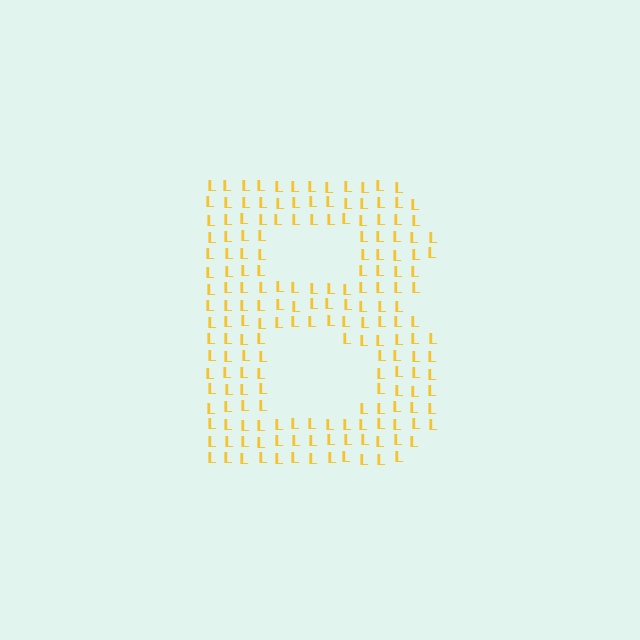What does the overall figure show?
The overall figure shows the letter B.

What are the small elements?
The small elements are letter L's.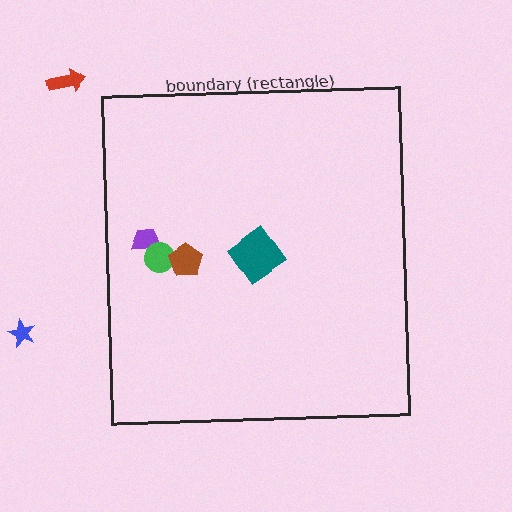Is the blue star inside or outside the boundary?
Outside.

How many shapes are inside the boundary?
4 inside, 2 outside.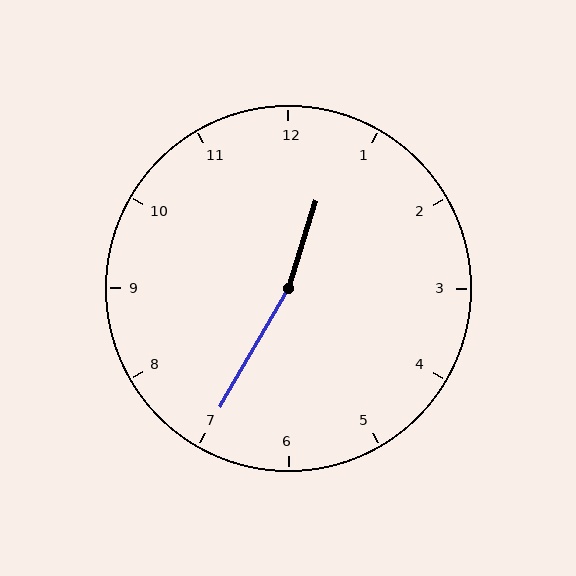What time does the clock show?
12:35.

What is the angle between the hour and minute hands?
Approximately 168 degrees.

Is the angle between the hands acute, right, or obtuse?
It is obtuse.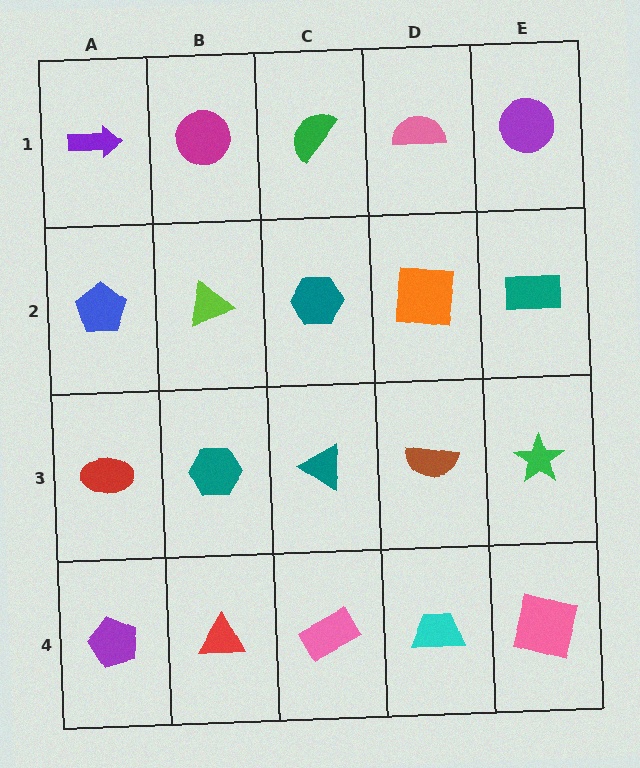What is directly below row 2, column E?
A green star.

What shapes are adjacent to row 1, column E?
A teal rectangle (row 2, column E), a pink semicircle (row 1, column D).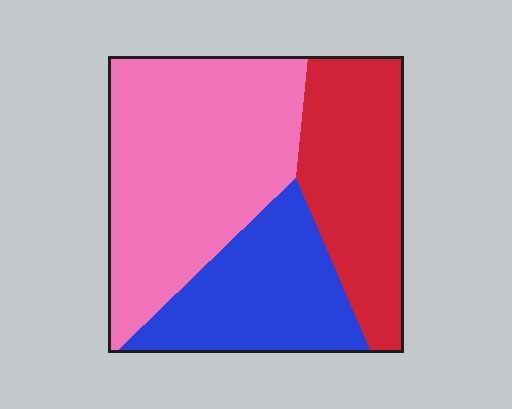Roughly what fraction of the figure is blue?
Blue takes up about one quarter (1/4) of the figure.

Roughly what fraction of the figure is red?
Red covers about 30% of the figure.